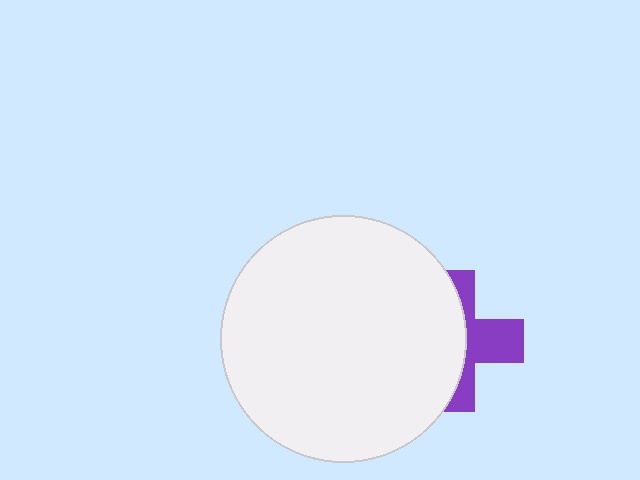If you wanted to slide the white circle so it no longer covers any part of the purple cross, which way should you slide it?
Slide it left — that is the most direct way to separate the two shapes.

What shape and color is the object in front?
The object in front is a white circle.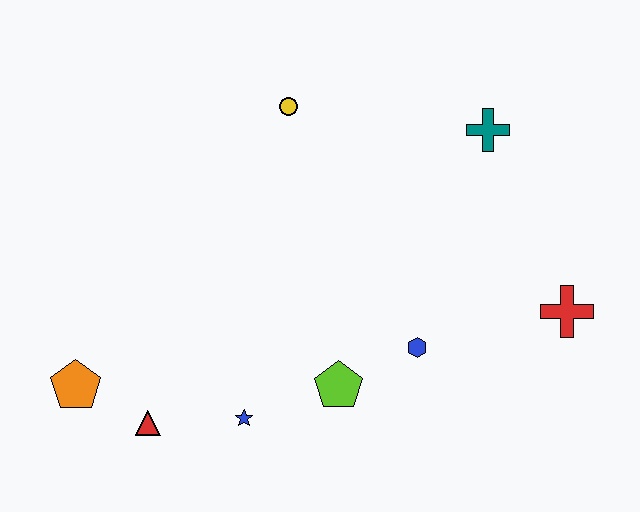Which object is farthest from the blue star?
The teal cross is farthest from the blue star.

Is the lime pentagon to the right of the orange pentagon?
Yes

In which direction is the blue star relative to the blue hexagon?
The blue star is to the left of the blue hexagon.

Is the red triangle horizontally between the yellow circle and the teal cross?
No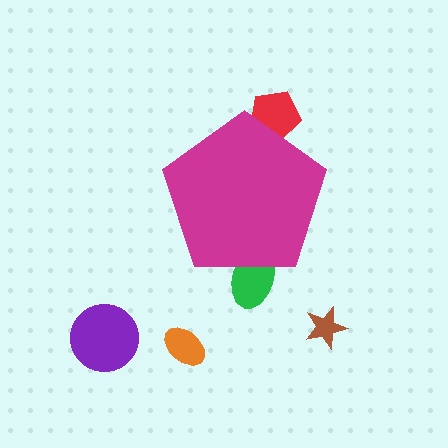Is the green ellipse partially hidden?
Yes, the green ellipse is partially hidden behind the magenta pentagon.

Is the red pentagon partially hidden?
Yes, the red pentagon is partially hidden behind the magenta pentagon.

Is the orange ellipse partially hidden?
No, the orange ellipse is fully visible.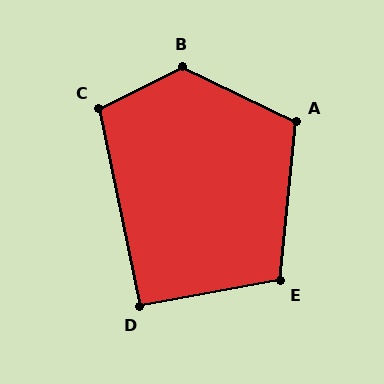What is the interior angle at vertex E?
Approximately 106 degrees (obtuse).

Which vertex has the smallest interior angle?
D, at approximately 92 degrees.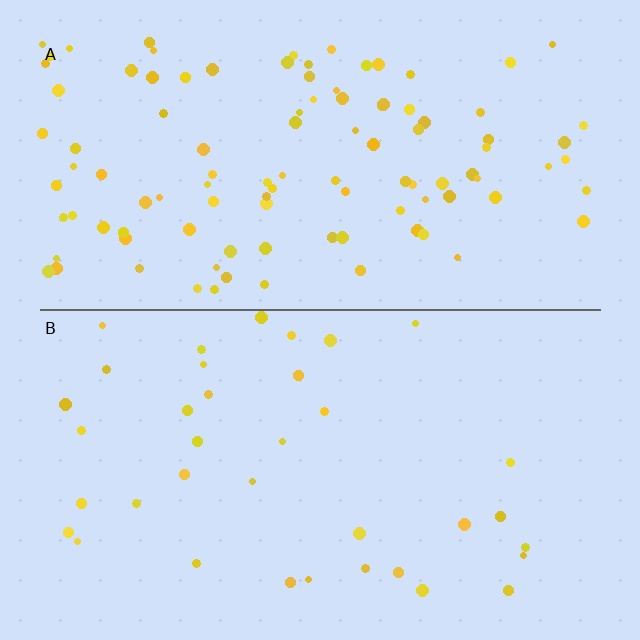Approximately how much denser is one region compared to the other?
Approximately 2.9× — region A over region B.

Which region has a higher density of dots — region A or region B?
A (the top).